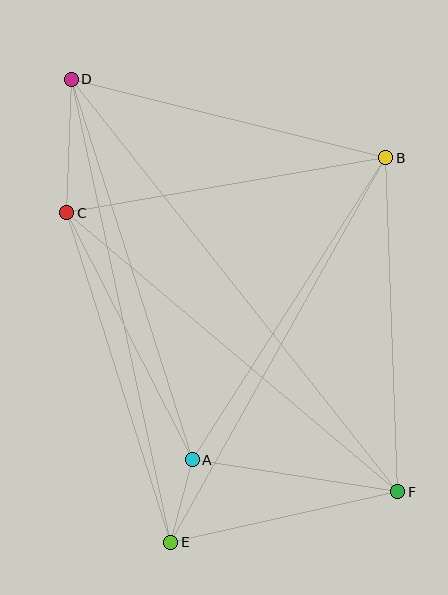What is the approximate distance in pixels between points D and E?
The distance between D and E is approximately 474 pixels.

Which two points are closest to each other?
Points A and E are closest to each other.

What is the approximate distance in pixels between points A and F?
The distance between A and F is approximately 208 pixels.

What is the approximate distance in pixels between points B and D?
The distance between B and D is approximately 324 pixels.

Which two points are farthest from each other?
Points D and F are farthest from each other.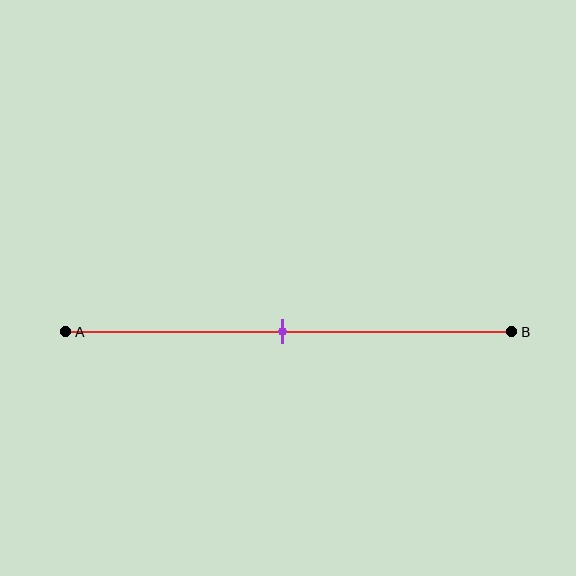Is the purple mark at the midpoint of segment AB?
Yes, the mark is approximately at the midpoint.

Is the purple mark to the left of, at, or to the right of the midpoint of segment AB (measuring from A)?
The purple mark is approximately at the midpoint of segment AB.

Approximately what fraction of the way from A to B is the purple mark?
The purple mark is approximately 50% of the way from A to B.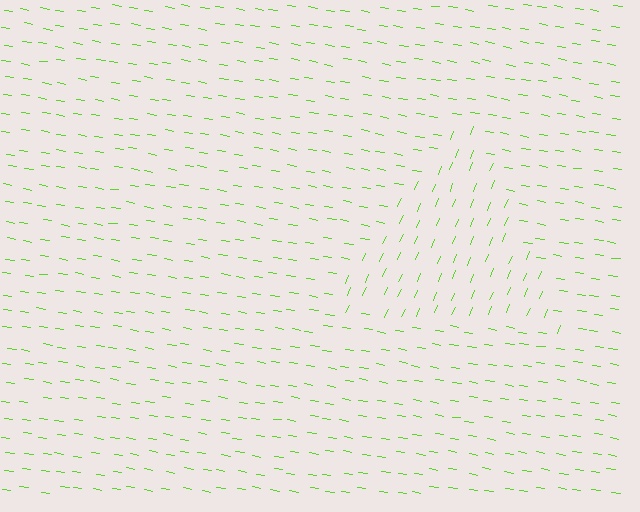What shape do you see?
I see a triangle.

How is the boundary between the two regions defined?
The boundary is defined purely by a change in line orientation (approximately 76 degrees difference). All lines are the same color and thickness.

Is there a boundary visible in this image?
Yes, there is a texture boundary formed by a change in line orientation.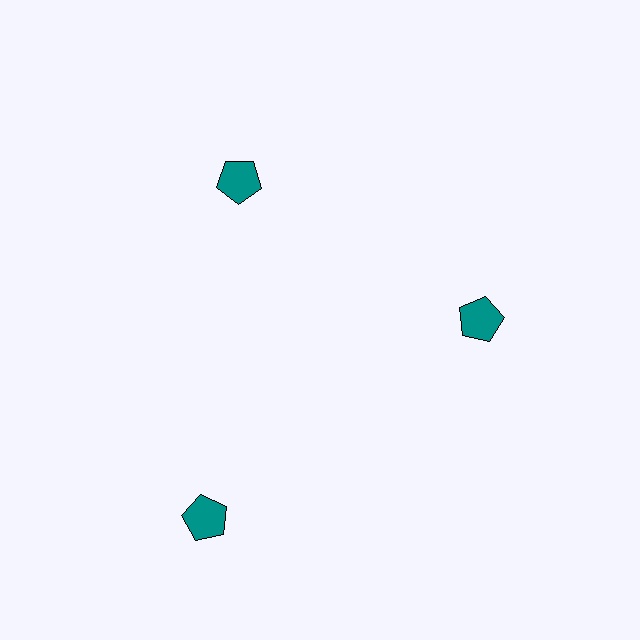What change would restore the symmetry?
The symmetry would be restored by moving it inward, back onto the ring so that all 3 pentagons sit at equal angles and equal distance from the center.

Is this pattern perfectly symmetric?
No. The 3 teal pentagons are arranged in a ring, but one element near the 7 o'clock position is pushed outward from the center, breaking the 3-fold rotational symmetry.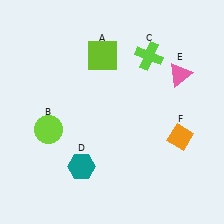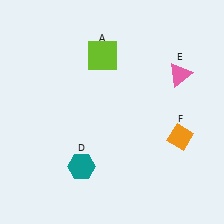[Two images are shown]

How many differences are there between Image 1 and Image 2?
There are 2 differences between the two images.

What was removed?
The lime circle (B), the lime cross (C) were removed in Image 2.